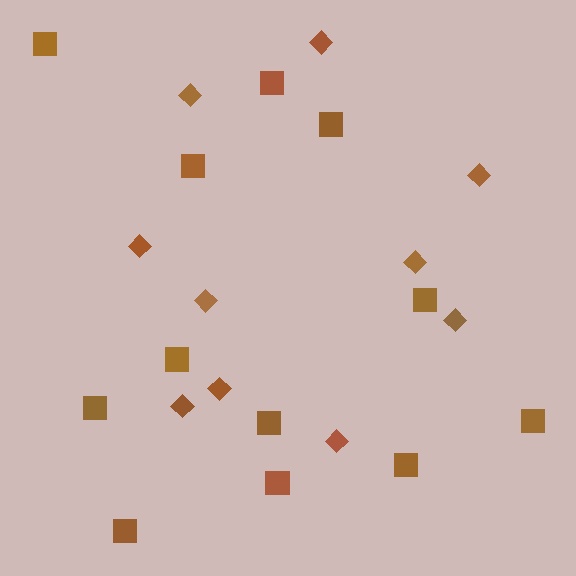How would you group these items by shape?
There are 2 groups: one group of diamonds (10) and one group of squares (12).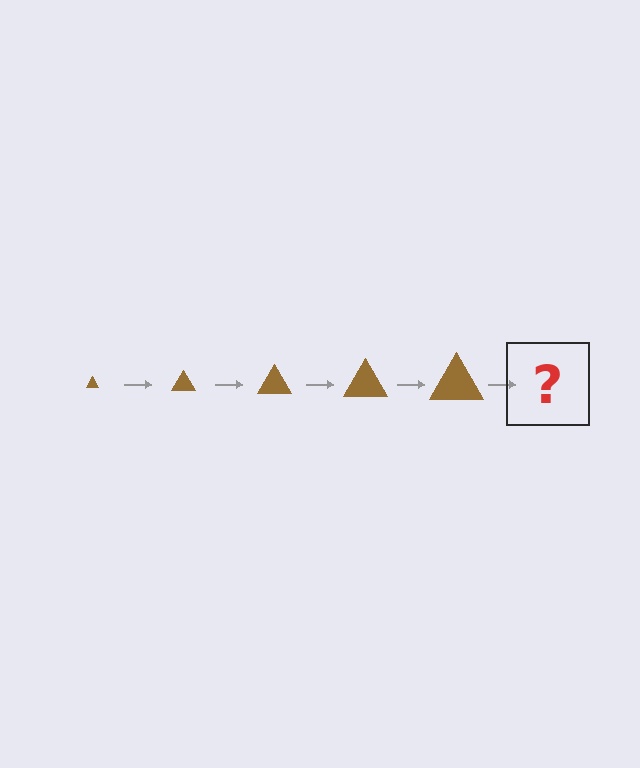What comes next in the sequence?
The next element should be a brown triangle, larger than the previous one.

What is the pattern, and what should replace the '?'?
The pattern is that the triangle gets progressively larger each step. The '?' should be a brown triangle, larger than the previous one.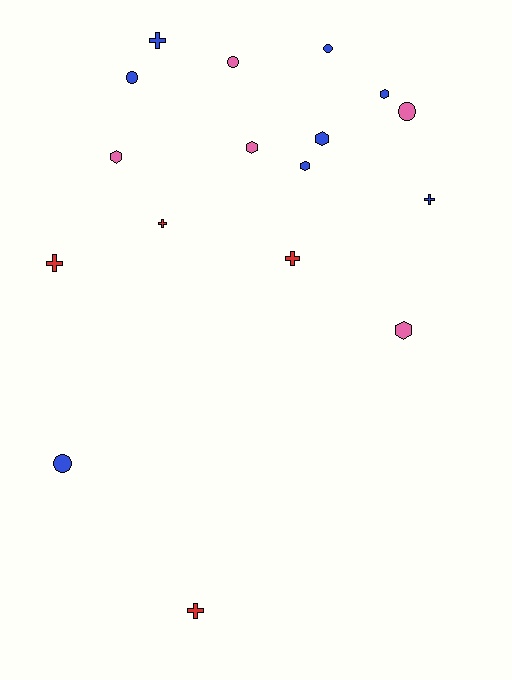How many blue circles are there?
There are 3 blue circles.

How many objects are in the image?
There are 17 objects.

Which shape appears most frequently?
Cross, with 6 objects.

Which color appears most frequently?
Blue, with 8 objects.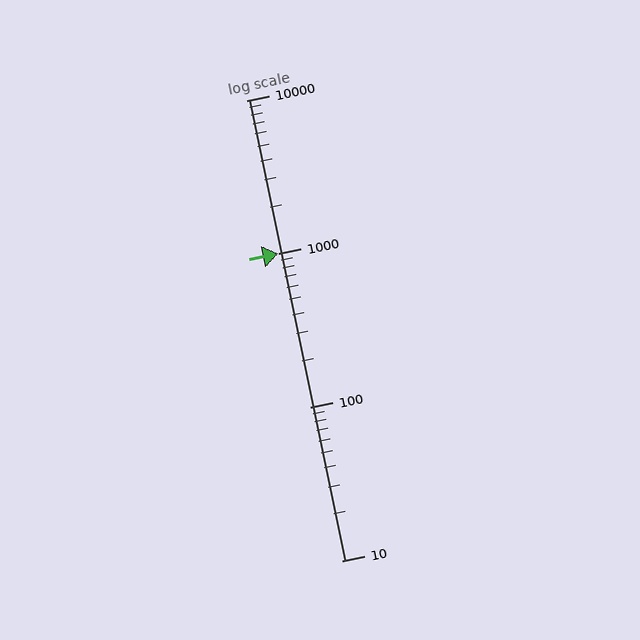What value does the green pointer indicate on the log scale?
The pointer indicates approximately 1000.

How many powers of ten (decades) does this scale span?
The scale spans 3 decades, from 10 to 10000.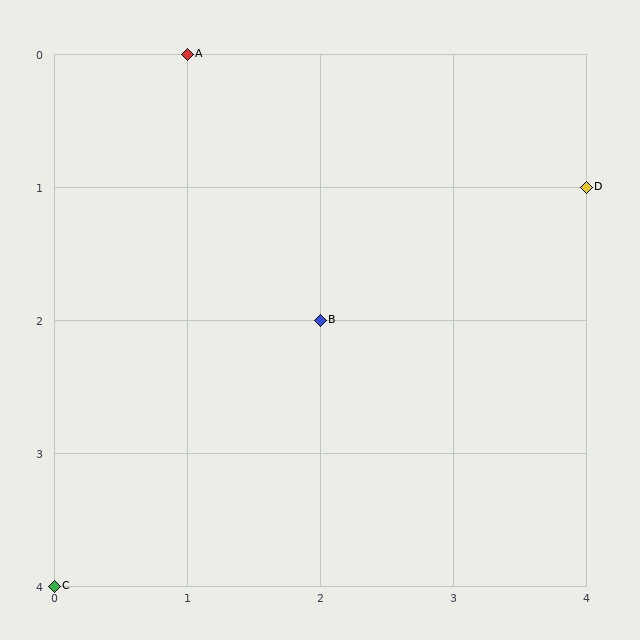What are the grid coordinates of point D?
Point D is at grid coordinates (4, 1).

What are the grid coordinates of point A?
Point A is at grid coordinates (1, 0).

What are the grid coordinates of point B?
Point B is at grid coordinates (2, 2).